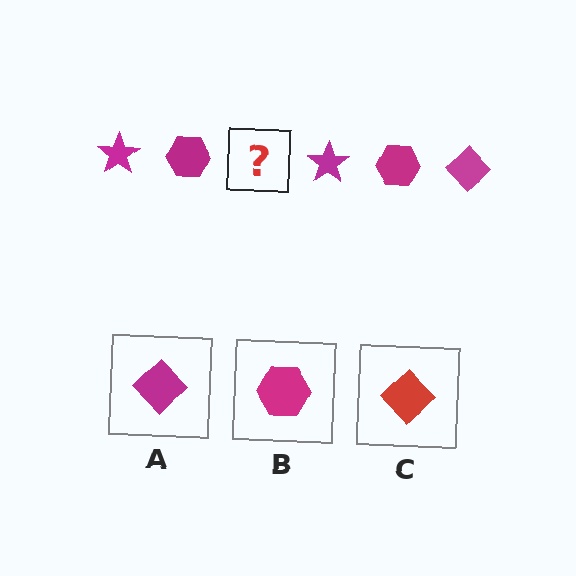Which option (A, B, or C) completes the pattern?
A.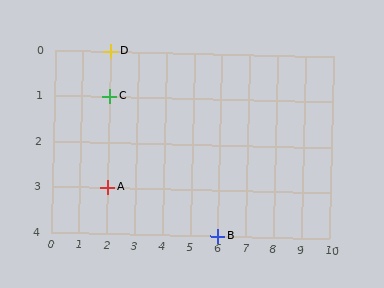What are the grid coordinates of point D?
Point D is at grid coordinates (2, 0).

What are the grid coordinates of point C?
Point C is at grid coordinates (2, 1).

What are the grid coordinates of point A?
Point A is at grid coordinates (2, 3).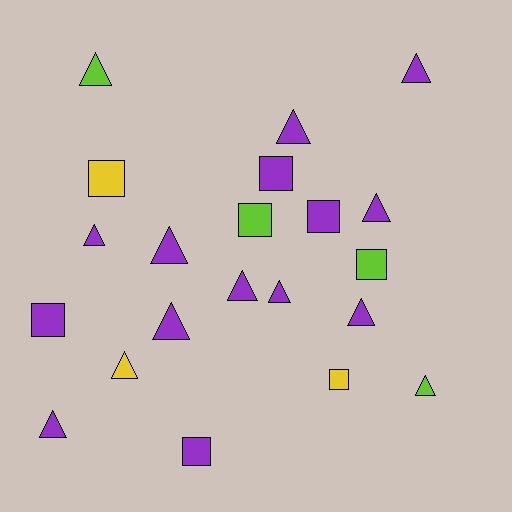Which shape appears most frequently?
Triangle, with 13 objects.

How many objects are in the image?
There are 21 objects.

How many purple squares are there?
There are 4 purple squares.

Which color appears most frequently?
Purple, with 14 objects.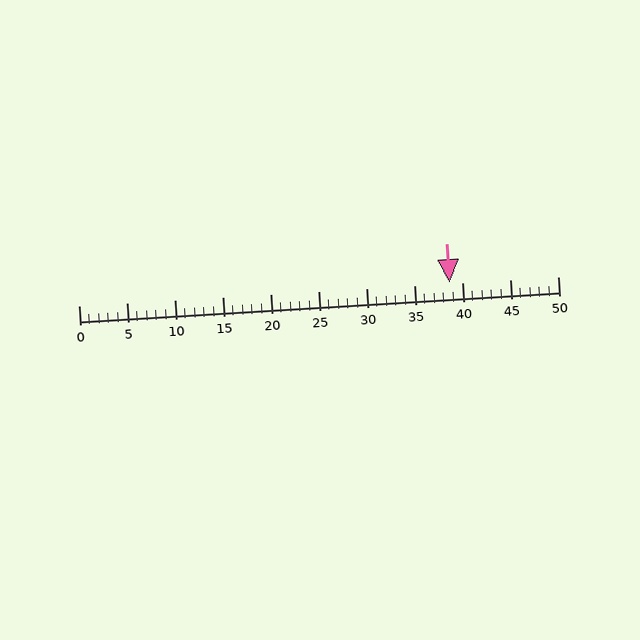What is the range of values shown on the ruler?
The ruler shows values from 0 to 50.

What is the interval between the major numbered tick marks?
The major tick marks are spaced 5 units apart.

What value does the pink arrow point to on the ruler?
The pink arrow points to approximately 39.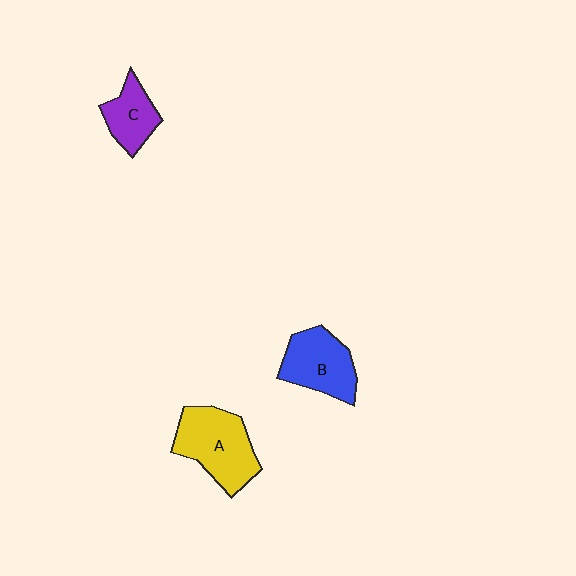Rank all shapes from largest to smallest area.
From largest to smallest: A (yellow), B (blue), C (purple).